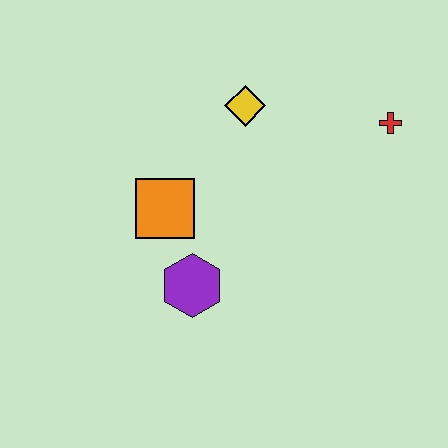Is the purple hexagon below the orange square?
Yes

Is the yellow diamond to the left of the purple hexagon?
No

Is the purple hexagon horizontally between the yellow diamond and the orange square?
Yes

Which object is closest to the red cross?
The yellow diamond is closest to the red cross.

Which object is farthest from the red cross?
The purple hexagon is farthest from the red cross.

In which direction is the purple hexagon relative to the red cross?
The purple hexagon is to the left of the red cross.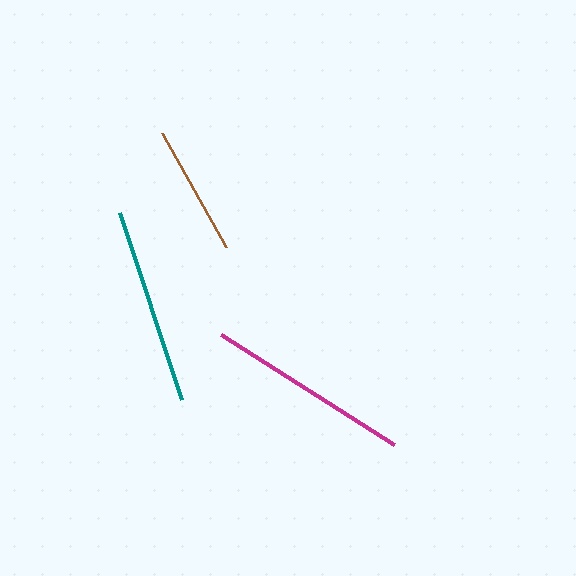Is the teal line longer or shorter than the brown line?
The teal line is longer than the brown line.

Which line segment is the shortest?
The brown line is the shortest at approximately 131 pixels.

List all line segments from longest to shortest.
From longest to shortest: magenta, teal, brown.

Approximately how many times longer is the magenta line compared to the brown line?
The magenta line is approximately 1.6 times the length of the brown line.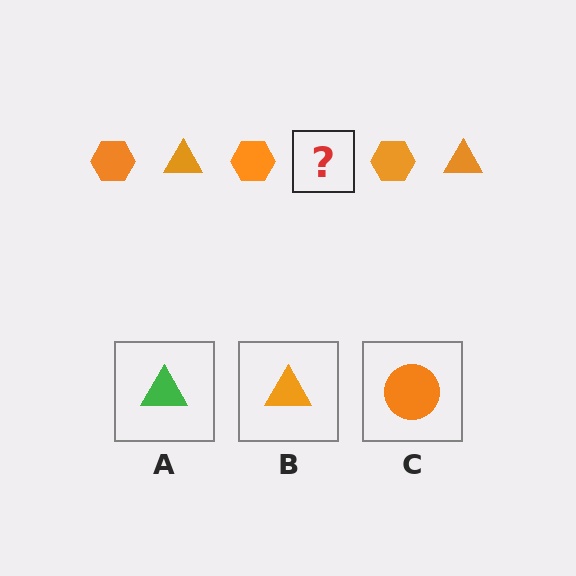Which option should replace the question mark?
Option B.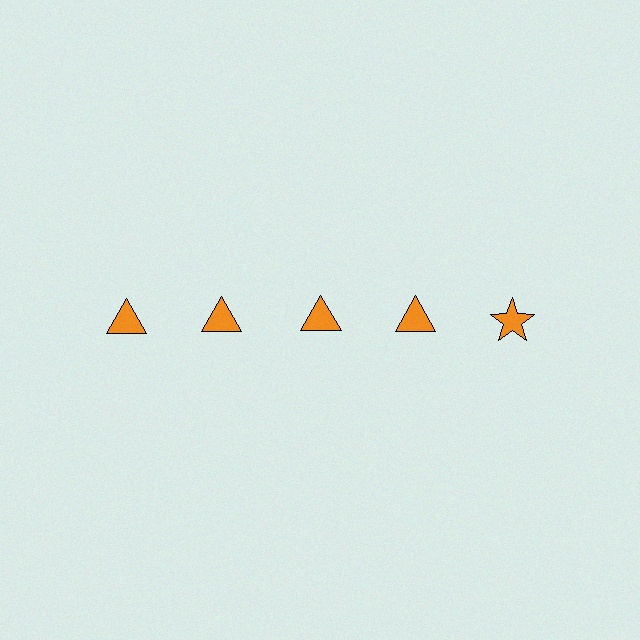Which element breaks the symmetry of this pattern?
The orange star in the top row, rightmost column breaks the symmetry. All other shapes are orange triangles.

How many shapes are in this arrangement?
There are 5 shapes arranged in a grid pattern.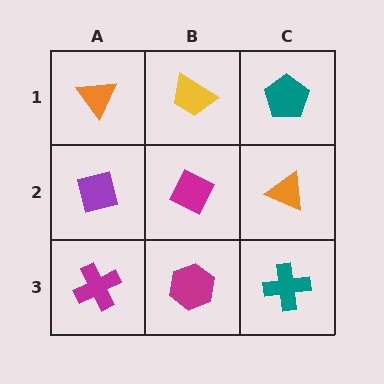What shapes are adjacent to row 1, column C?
An orange triangle (row 2, column C), a yellow trapezoid (row 1, column B).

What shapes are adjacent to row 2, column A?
An orange triangle (row 1, column A), a magenta cross (row 3, column A), a magenta diamond (row 2, column B).